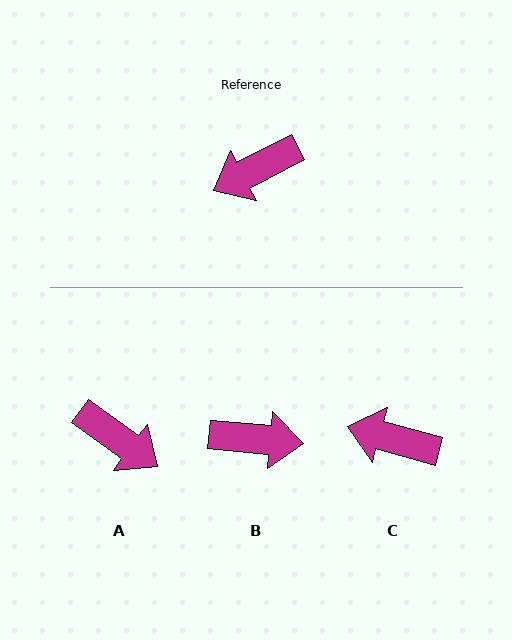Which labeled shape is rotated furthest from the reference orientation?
B, about 147 degrees away.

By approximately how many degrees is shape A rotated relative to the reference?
Approximately 116 degrees counter-clockwise.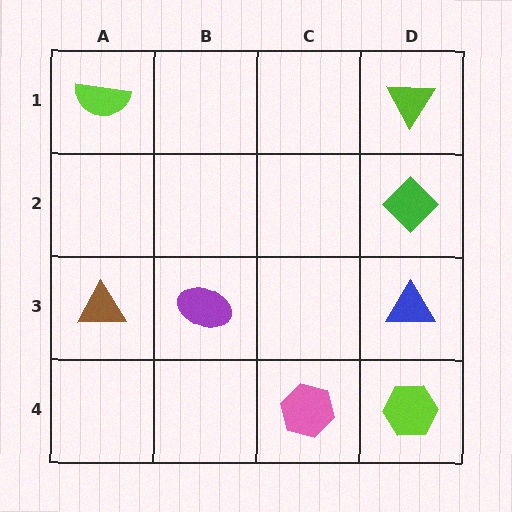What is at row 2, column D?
A green diamond.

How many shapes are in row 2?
1 shape.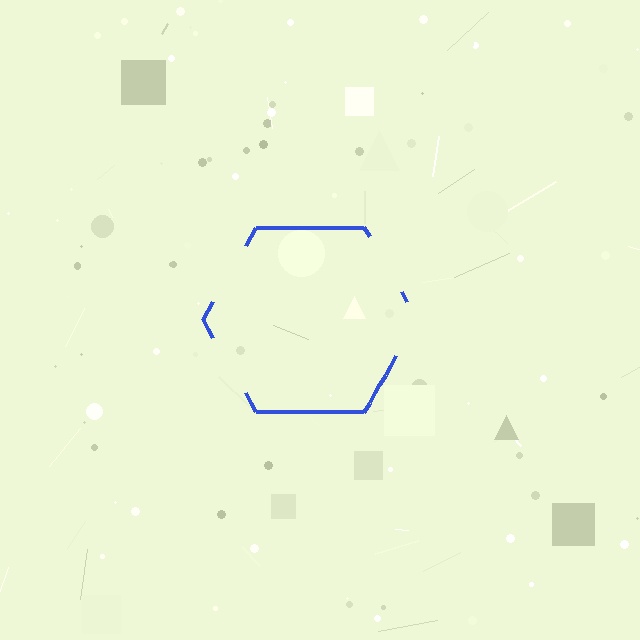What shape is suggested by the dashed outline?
The dashed outline suggests a hexagon.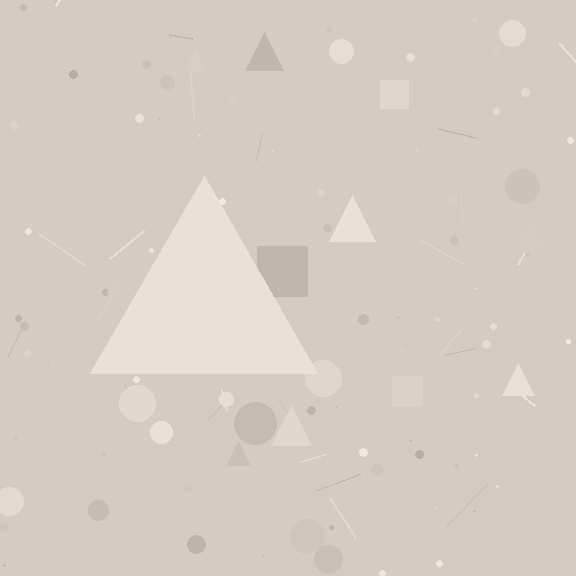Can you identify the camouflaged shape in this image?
The camouflaged shape is a triangle.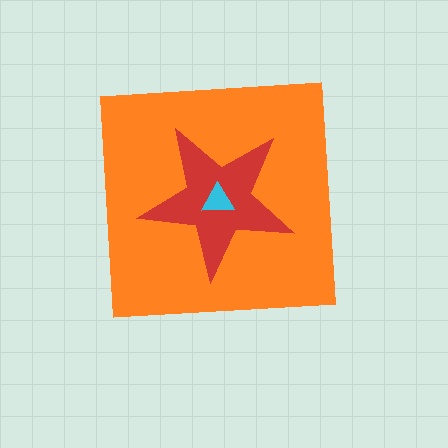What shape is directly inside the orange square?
The red star.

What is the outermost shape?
The orange square.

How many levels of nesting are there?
3.